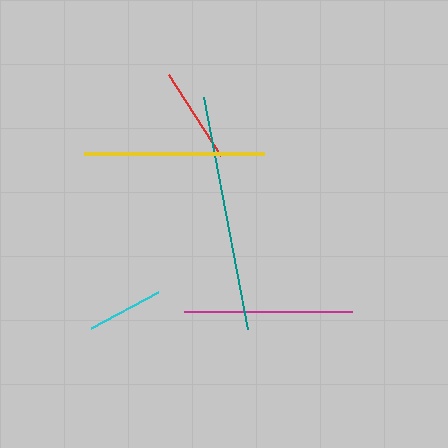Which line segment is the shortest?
The cyan line is the shortest at approximately 76 pixels.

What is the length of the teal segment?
The teal segment is approximately 236 pixels long.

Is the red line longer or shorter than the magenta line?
The magenta line is longer than the red line.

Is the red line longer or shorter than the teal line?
The teal line is longer than the red line.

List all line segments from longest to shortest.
From longest to shortest: teal, yellow, magenta, red, cyan.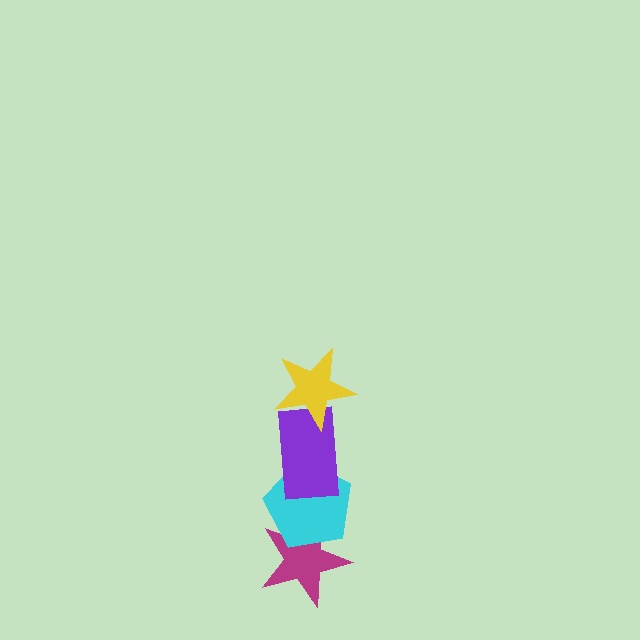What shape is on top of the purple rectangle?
The yellow star is on top of the purple rectangle.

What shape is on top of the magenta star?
The cyan pentagon is on top of the magenta star.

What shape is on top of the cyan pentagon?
The purple rectangle is on top of the cyan pentagon.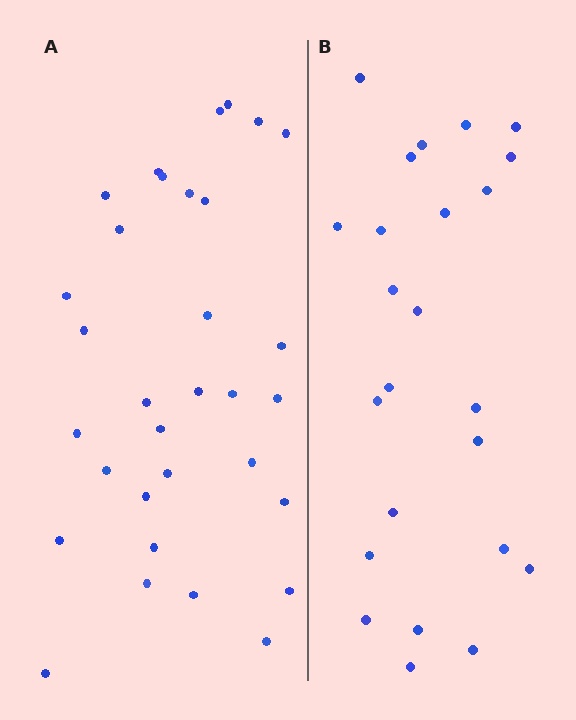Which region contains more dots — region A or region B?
Region A (the left region) has more dots.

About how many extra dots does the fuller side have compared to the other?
Region A has roughly 8 or so more dots than region B.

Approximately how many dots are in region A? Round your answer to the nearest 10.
About 30 dots. (The exact count is 32, which rounds to 30.)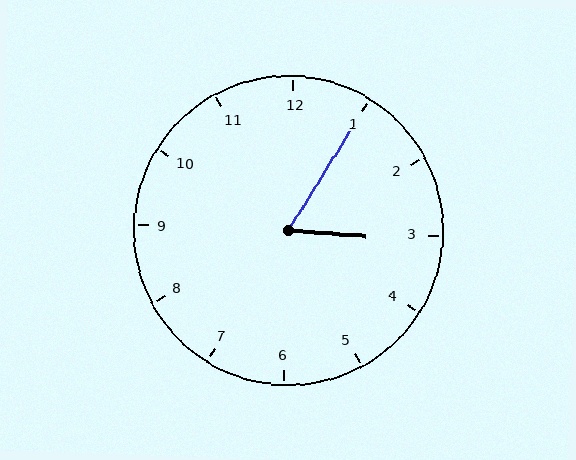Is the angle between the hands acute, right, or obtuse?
It is acute.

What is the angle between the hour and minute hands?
Approximately 62 degrees.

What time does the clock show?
3:05.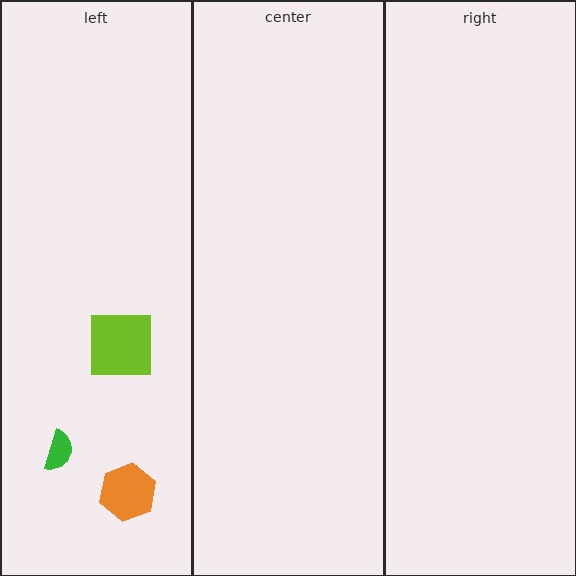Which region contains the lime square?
The left region.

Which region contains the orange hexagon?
The left region.